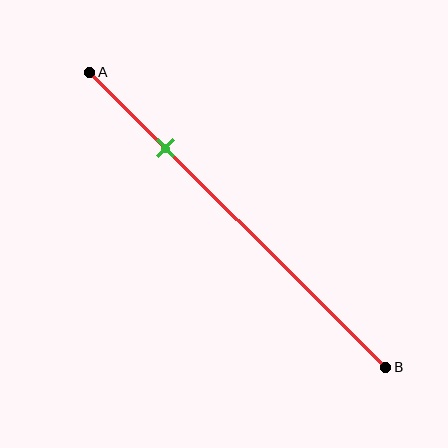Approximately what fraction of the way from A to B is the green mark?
The green mark is approximately 25% of the way from A to B.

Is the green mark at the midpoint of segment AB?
No, the mark is at about 25% from A, not at the 50% midpoint.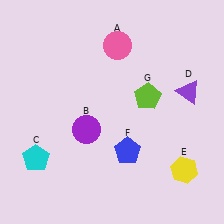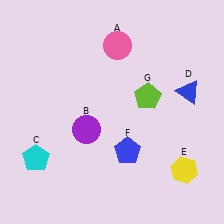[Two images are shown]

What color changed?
The triangle (D) changed from purple in Image 1 to blue in Image 2.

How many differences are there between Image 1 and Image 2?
There is 1 difference between the two images.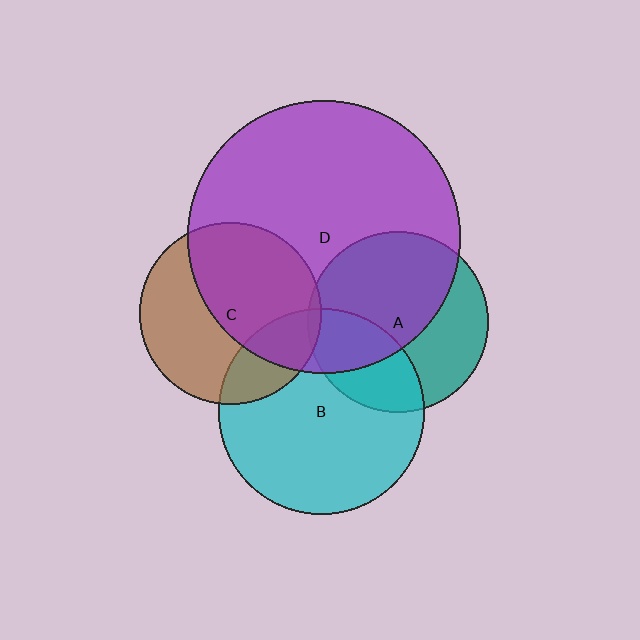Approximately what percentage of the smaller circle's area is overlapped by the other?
Approximately 30%.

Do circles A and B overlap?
Yes.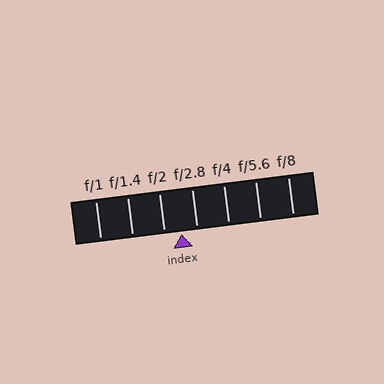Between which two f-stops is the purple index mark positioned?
The index mark is between f/2 and f/2.8.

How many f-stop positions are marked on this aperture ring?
There are 7 f-stop positions marked.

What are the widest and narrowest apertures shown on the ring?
The widest aperture shown is f/1 and the narrowest is f/8.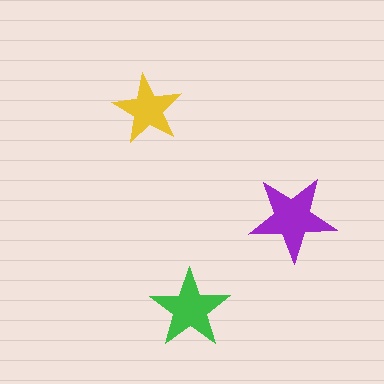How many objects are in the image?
There are 3 objects in the image.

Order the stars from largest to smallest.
the purple one, the green one, the yellow one.